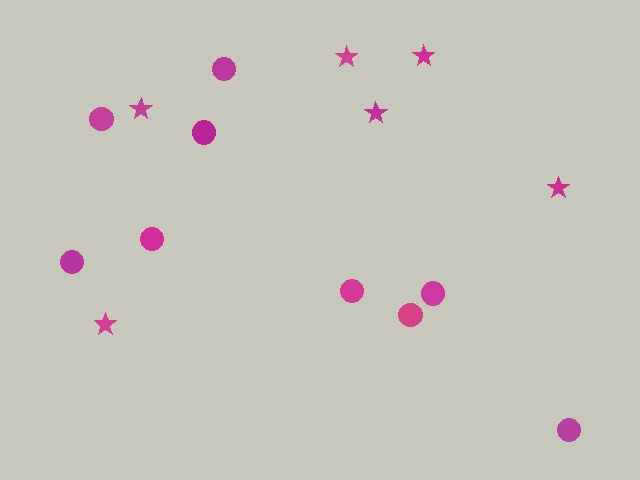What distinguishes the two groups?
There are 2 groups: one group of circles (9) and one group of stars (6).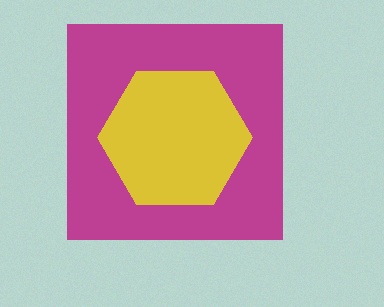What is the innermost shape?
The yellow hexagon.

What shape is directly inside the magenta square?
The yellow hexagon.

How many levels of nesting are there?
2.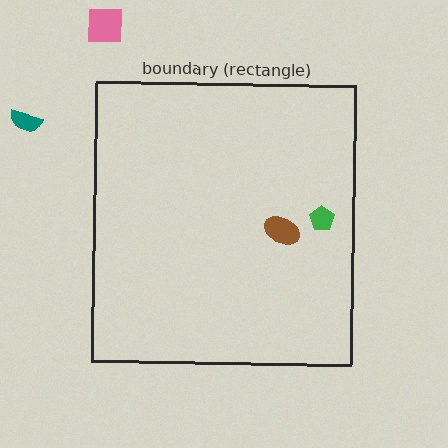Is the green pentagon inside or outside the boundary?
Inside.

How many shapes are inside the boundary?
2 inside, 2 outside.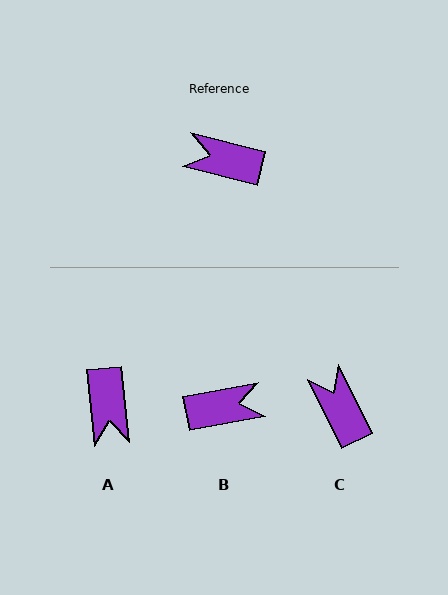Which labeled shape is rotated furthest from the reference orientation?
B, about 155 degrees away.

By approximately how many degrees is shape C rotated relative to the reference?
Approximately 49 degrees clockwise.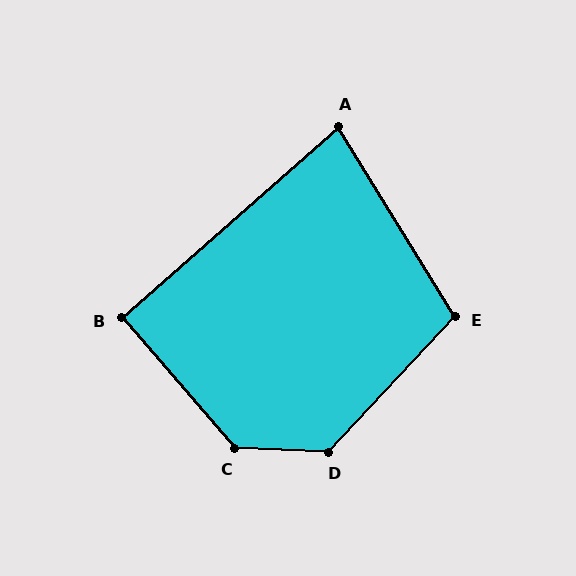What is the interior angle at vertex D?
Approximately 131 degrees (obtuse).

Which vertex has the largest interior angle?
C, at approximately 133 degrees.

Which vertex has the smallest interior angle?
A, at approximately 80 degrees.